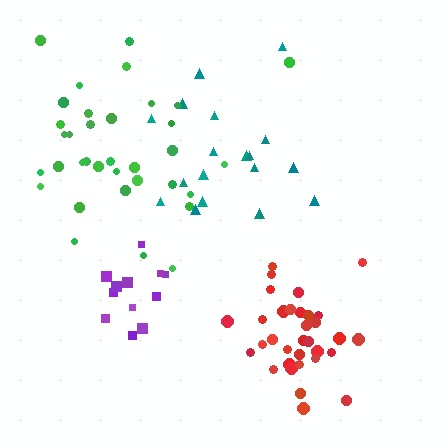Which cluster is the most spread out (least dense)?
Teal.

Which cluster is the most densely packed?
Red.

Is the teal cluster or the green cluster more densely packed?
Green.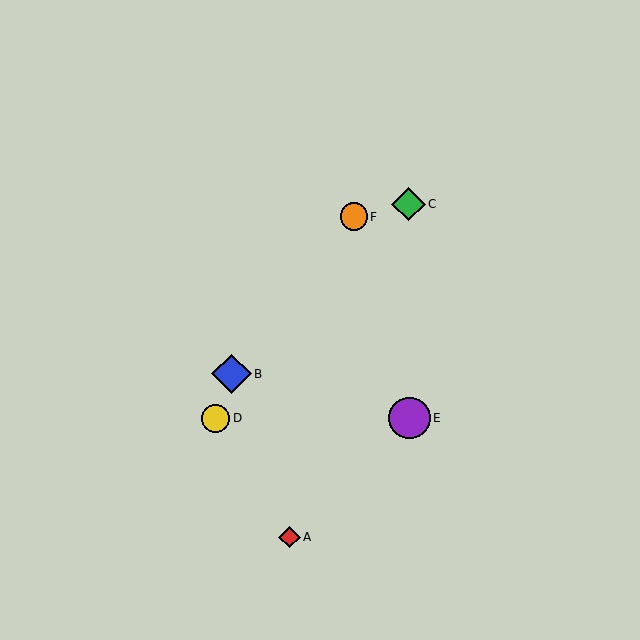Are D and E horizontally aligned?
Yes, both are at y≈418.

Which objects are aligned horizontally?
Objects D, E are aligned horizontally.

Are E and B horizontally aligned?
No, E is at y≈418 and B is at y≈374.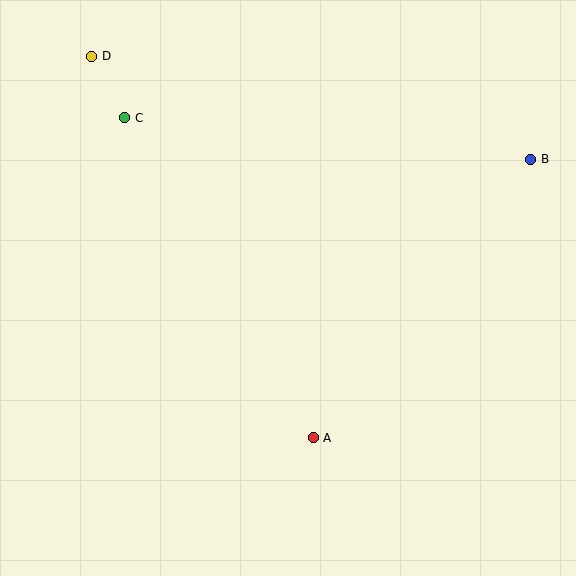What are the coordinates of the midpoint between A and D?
The midpoint between A and D is at (202, 247).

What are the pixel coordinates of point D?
Point D is at (92, 56).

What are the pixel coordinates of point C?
Point C is at (125, 118).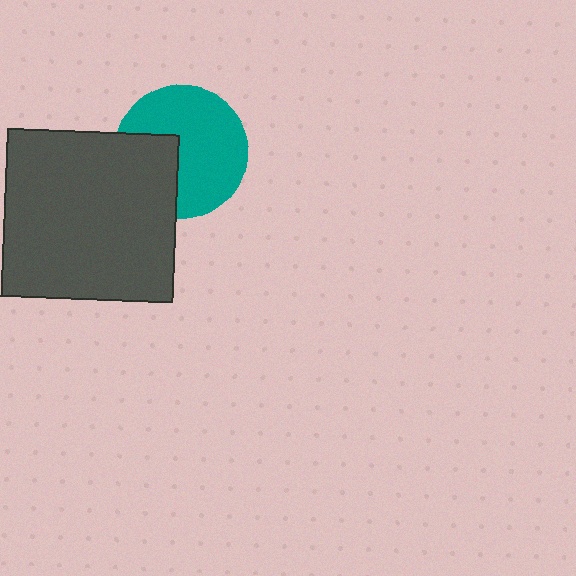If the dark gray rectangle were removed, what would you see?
You would see the complete teal circle.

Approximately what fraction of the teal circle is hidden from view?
Roughly 31% of the teal circle is hidden behind the dark gray rectangle.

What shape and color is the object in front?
The object in front is a dark gray rectangle.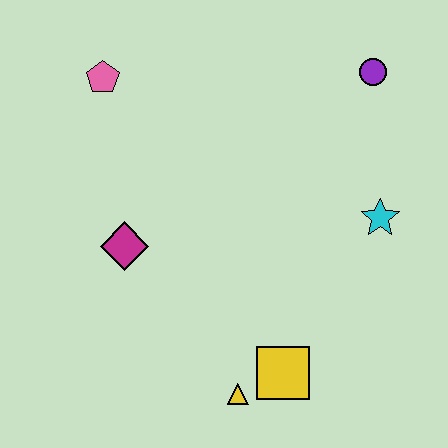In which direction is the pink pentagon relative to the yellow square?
The pink pentagon is above the yellow square.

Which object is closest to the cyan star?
The purple circle is closest to the cyan star.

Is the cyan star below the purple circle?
Yes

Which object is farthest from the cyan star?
The pink pentagon is farthest from the cyan star.